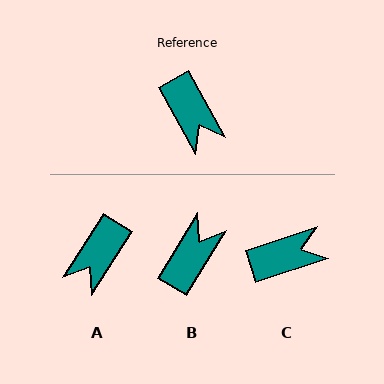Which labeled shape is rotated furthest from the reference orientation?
B, about 119 degrees away.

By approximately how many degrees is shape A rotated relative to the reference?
Approximately 61 degrees clockwise.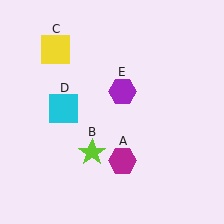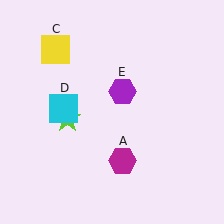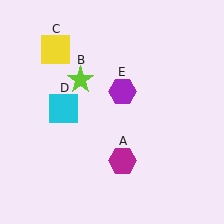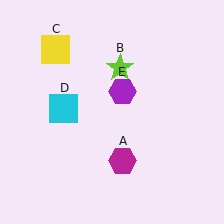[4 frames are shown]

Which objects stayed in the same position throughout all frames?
Magenta hexagon (object A) and yellow square (object C) and cyan square (object D) and purple hexagon (object E) remained stationary.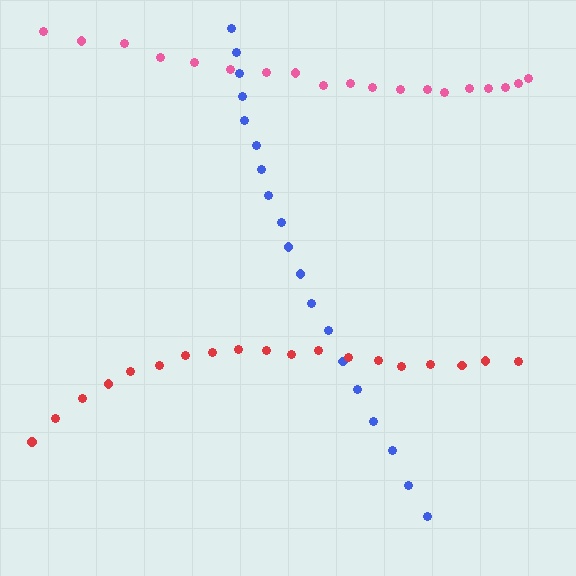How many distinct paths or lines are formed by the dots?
There are 3 distinct paths.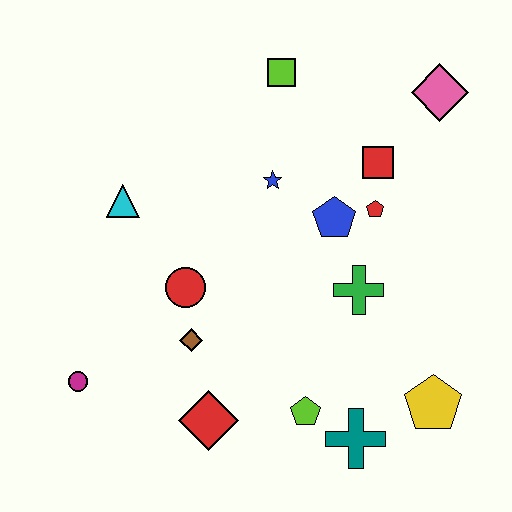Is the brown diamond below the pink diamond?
Yes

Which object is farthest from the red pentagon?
The magenta circle is farthest from the red pentagon.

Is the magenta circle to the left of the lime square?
Yes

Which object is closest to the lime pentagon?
The teal cross is closest to the lime pentagon.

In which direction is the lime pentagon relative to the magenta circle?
The lime pentagon is to the right of the magenta circle.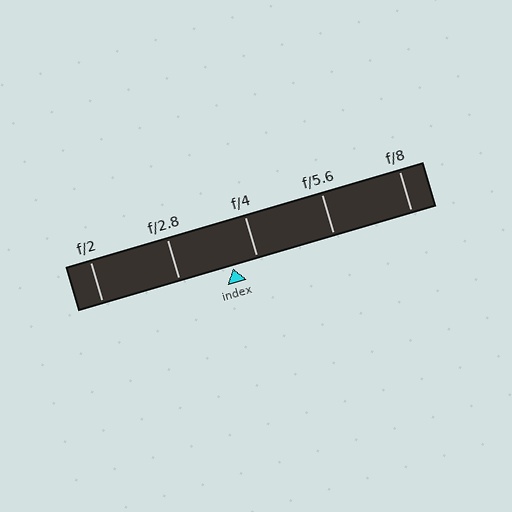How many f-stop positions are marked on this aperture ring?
There are 5 f-stop positions marked.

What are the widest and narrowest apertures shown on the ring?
The widest aperture shown is f/2 and the narrowest is f/8.